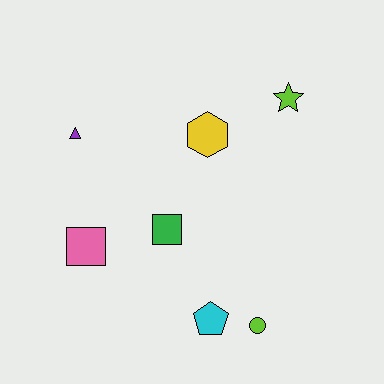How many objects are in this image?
There are 7 objects.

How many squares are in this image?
There are 2 squares.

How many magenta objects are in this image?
There are no magenta objects.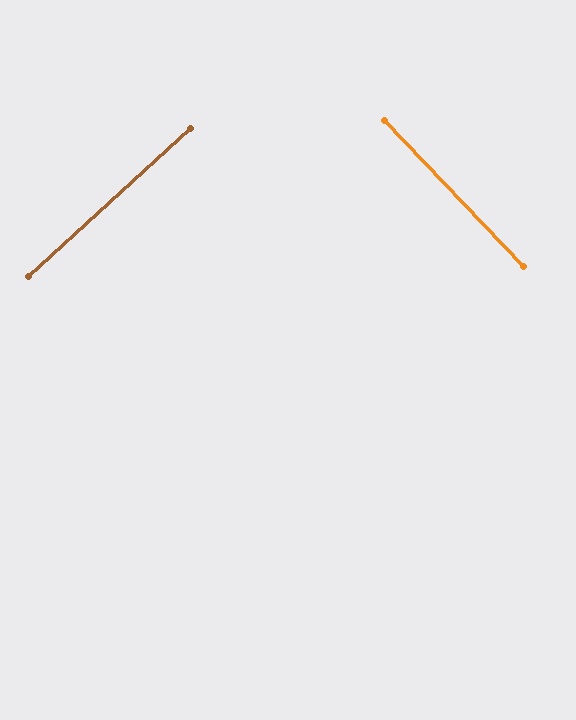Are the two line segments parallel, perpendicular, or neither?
Perpendicular — they meet at approximately 89°.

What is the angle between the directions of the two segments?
Approximately 89 degrees.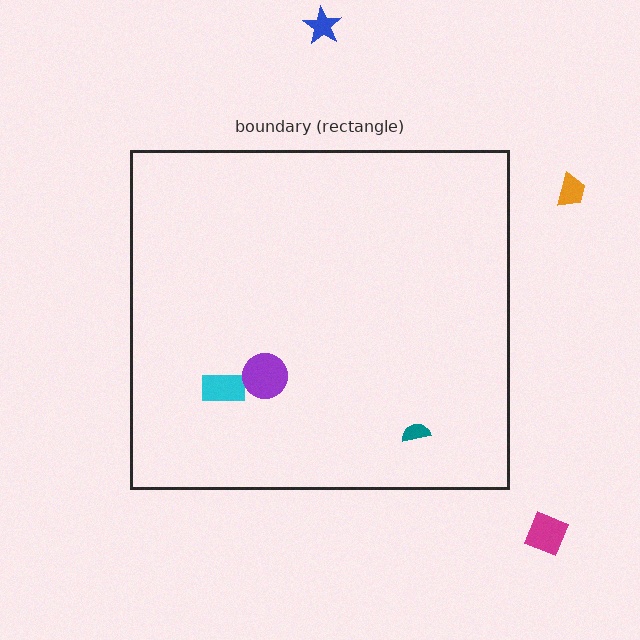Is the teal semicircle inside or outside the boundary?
Inside.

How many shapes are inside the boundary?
3 inside, 3 outside.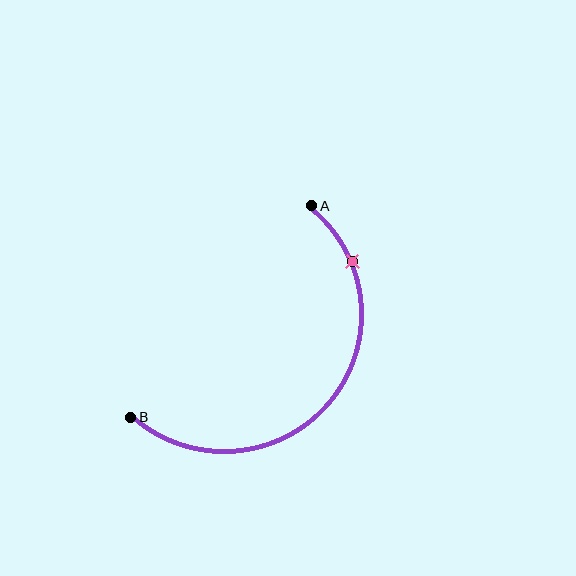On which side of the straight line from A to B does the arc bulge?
The arc bulges below and to the right of the straight line connecting A and B.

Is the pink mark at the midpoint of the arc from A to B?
No. The pink mark lies on the arc but is closer to endpoint A. The arc midpoint would be at the point on the curve equidistant along the arc from both A and B.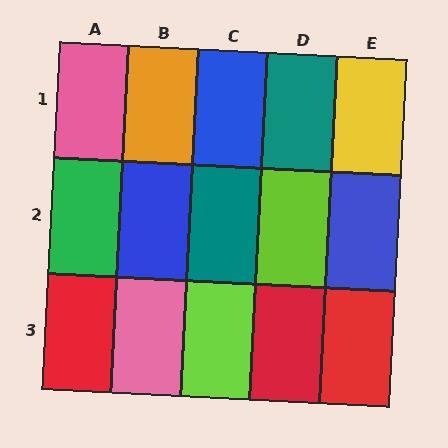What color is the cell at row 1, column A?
Pink.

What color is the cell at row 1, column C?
Blue.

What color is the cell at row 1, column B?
Orange.